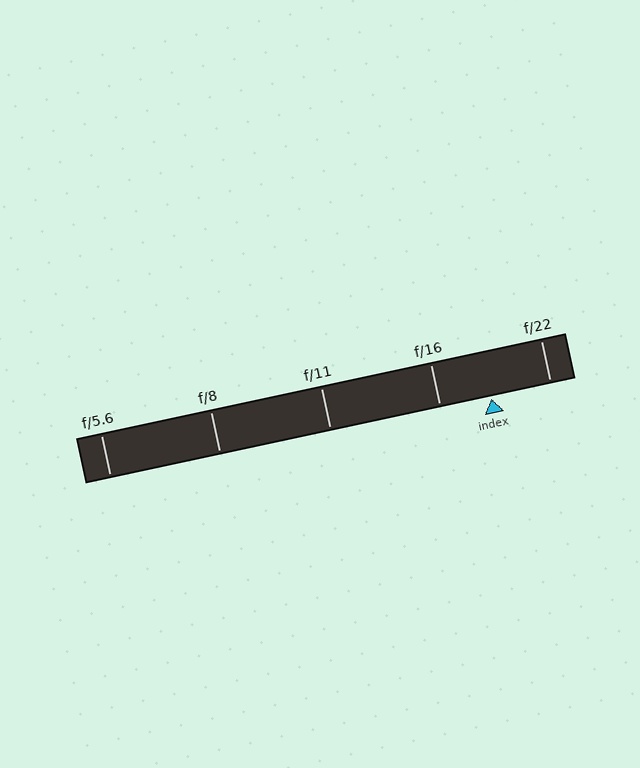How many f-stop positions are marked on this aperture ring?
There are 5 f-stop positions marked.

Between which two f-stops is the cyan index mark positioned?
The index mark is between f/16 and f/22.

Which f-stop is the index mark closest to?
The index mark is closest to f/16.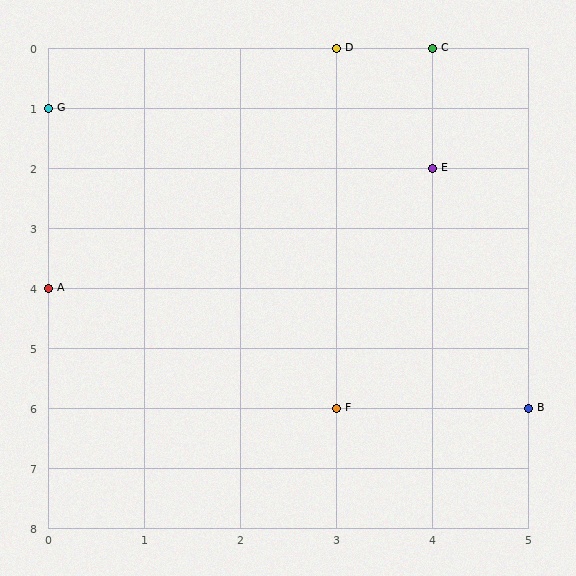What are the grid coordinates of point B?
Point B is at grid coordinates (5, 6).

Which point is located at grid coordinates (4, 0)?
Point C is at (4, 0).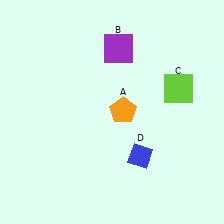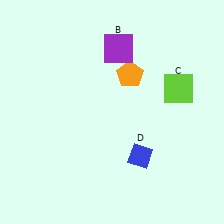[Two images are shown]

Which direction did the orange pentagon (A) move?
The orange pentagon (A) moved up.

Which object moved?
The orange pentagon (A) moved up.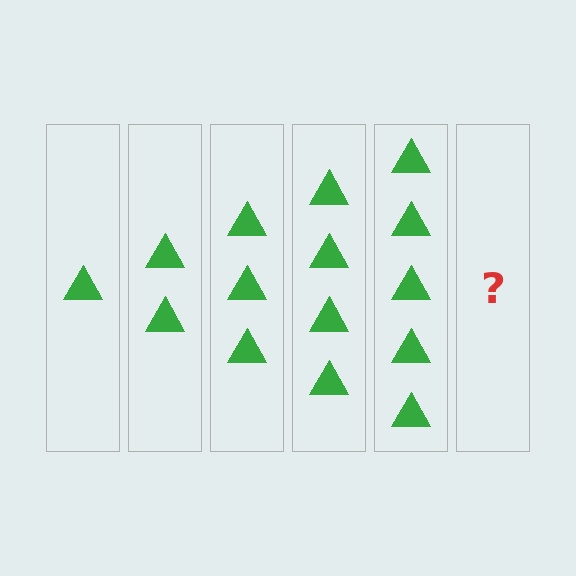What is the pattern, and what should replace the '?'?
The pattern is that each step adds one more triangle. The '?' should be 6 triangles.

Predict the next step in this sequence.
The next step is 6 triangles.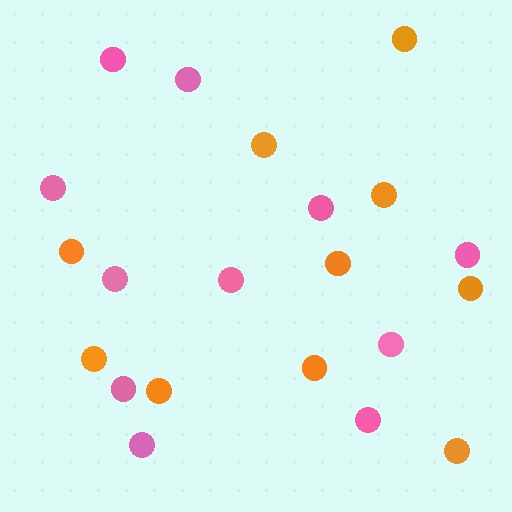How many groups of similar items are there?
There are 2 groups: one group of orange circles (10) and one group of pink circles (11).